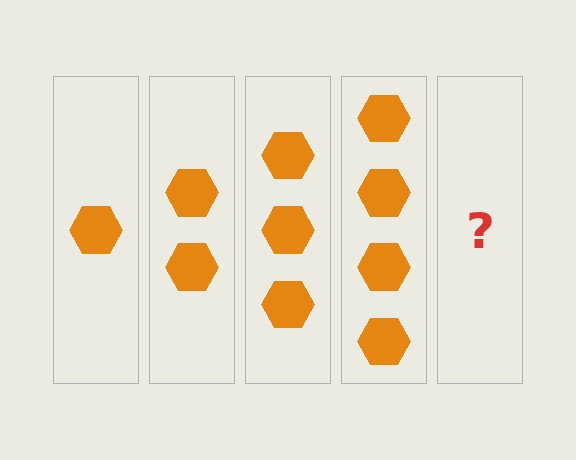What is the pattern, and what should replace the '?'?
The pattern is that each step adds one more hexagon. The '?' should be 5 hexagons.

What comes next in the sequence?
The next element should be 5 hexagons.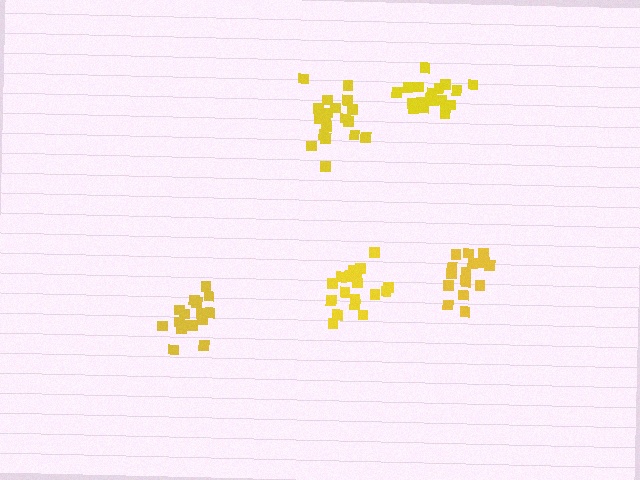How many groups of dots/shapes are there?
There are 5 groups.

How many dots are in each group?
Group 1: 19 dots, Group 2: 19 dots, Group 3: 16 dots, Group 4: 16 dots, Group 5: 19 dots (89 total).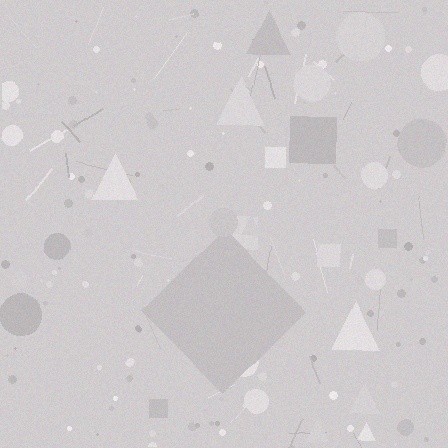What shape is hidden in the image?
A diamond is hidden in the image.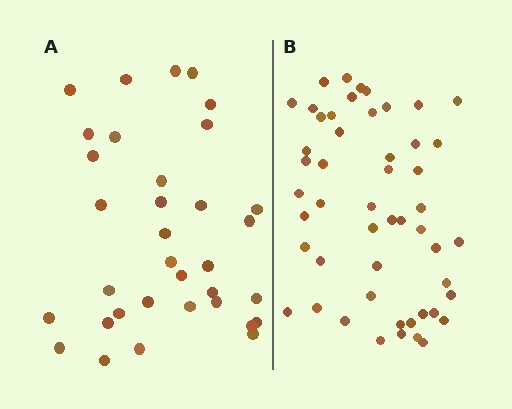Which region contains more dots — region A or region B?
Region B (the right region) has more dots.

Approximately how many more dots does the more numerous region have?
Region B has approximately 15 more dots than region A.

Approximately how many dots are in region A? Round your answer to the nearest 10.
About 30 dots. (The exact count is 34, which rounds to 30.)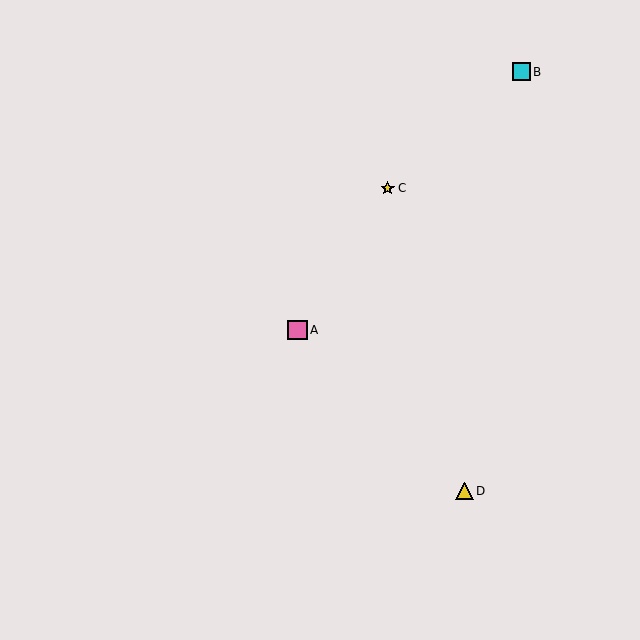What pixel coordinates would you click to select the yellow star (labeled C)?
Click at (388, 188) to select the yellow star C.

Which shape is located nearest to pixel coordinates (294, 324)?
The pink square (labeled A) at (297, 330) is nearest to that location.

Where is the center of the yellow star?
The center of the yellow star is at (388, 188).